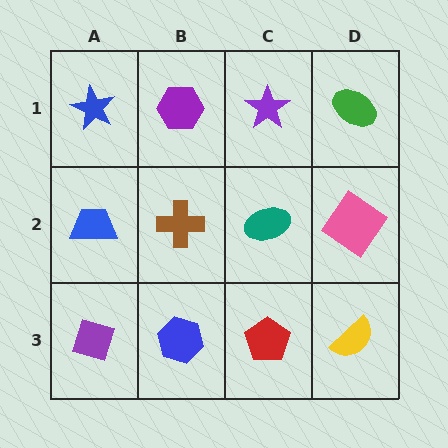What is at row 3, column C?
A red pentagon.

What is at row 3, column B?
A blue hexagon.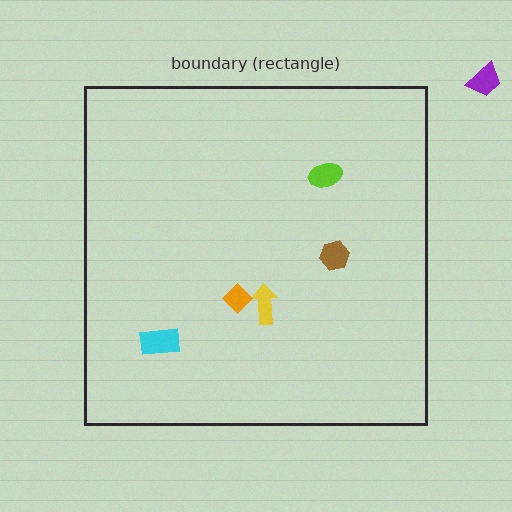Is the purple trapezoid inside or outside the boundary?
Outside.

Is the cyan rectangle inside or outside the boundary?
Inside.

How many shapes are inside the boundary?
5 inside, 1 outside.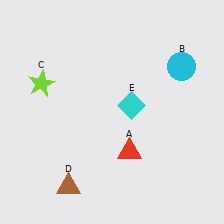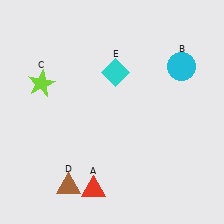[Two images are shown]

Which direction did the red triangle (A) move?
The red triangle (A) moved down.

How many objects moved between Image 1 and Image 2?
2 objects moved between the two images.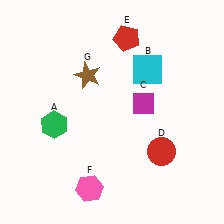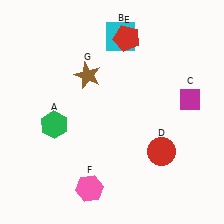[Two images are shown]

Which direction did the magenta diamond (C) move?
The magenta diamond (C) moved right.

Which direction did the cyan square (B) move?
The cyan square (B) moved up.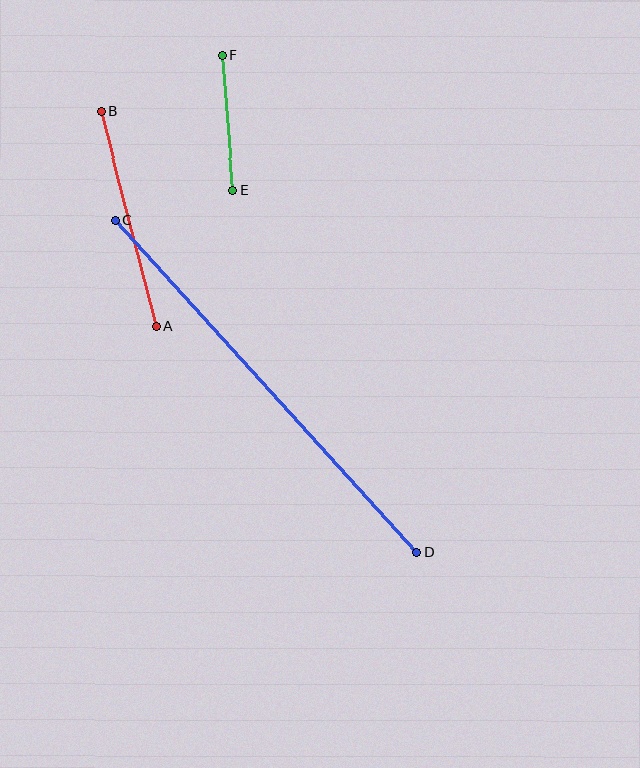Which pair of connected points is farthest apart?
Points C and D are farthest apart.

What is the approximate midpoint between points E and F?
The midpoint is at approximately (228, 122) pixels.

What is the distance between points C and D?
The distance is approximately 448 pixels.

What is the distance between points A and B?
The distance is approximately 222 pixels.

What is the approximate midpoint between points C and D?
The midpoint is at approximately (266, 386) pixels.